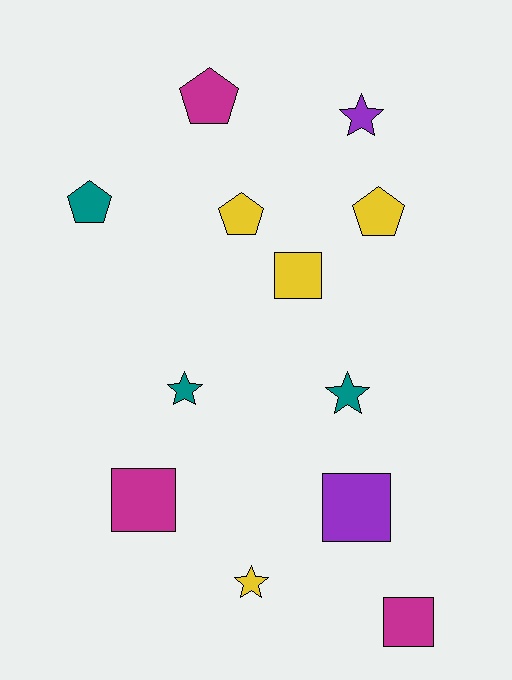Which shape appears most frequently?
Star, with 4 objects.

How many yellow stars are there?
There is 1 yellow star.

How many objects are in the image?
There are 12 objects.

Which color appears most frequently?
Yellow, with 4 objects.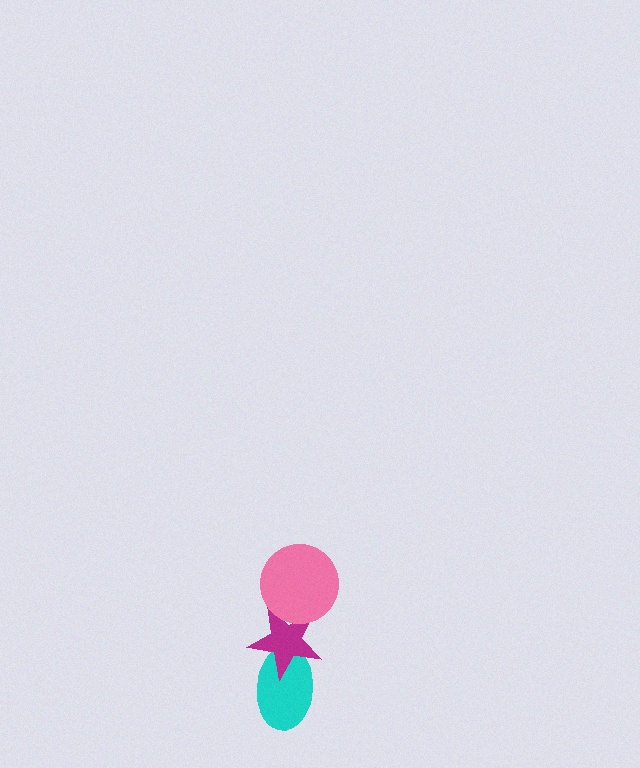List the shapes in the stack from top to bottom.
From top to bottom: the pink circle, the magenta star, the cyan ellipse.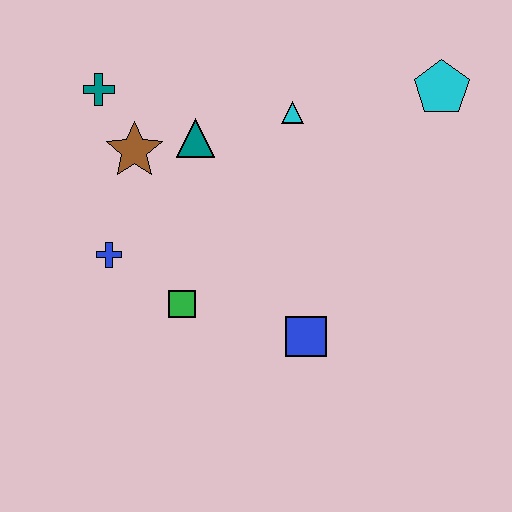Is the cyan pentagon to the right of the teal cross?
Yes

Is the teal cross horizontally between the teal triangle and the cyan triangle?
No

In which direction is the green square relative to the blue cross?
The green square is to the right of the blue cross.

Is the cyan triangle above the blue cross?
Yes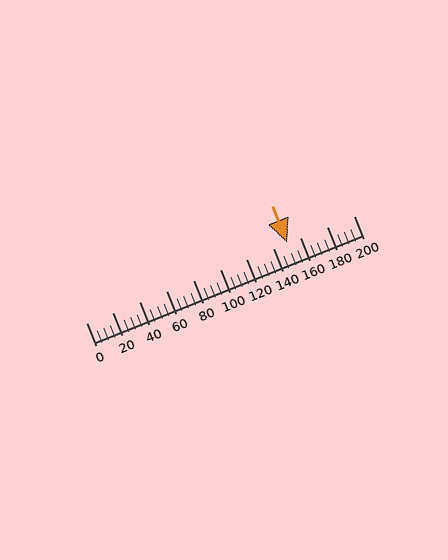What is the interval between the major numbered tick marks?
The major tick marks are spaced 20 units apart.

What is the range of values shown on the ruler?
The ruler shows values from 0 to 200.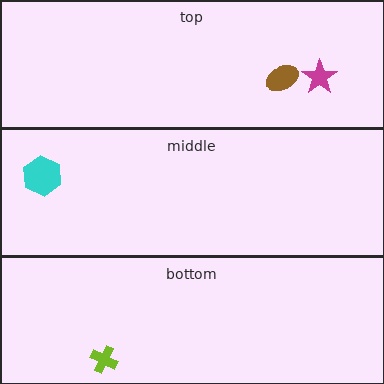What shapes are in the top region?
The magenta star, the brown ellipse.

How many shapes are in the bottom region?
1.